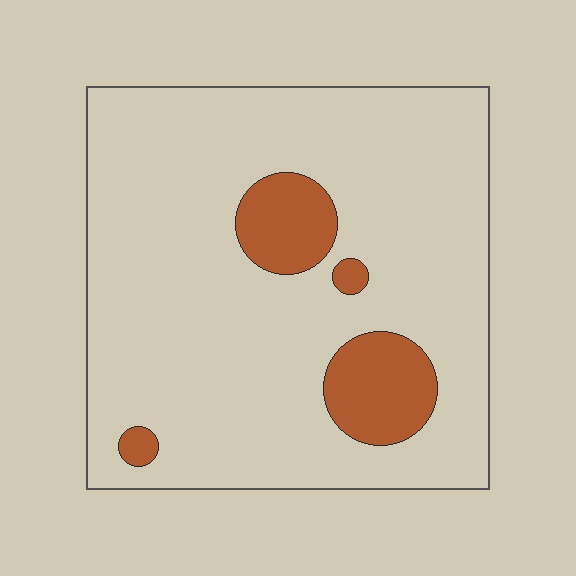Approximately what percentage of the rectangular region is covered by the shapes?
Approximately 15%.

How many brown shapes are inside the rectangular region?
4.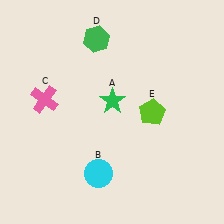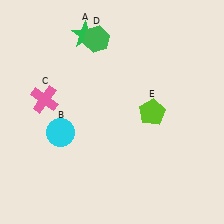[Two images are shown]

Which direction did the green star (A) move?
The green star (A) moved up.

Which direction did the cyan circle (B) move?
The cyan circle (B) moved up.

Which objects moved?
The objects that moved are: the green star (A), the cyan circle (B).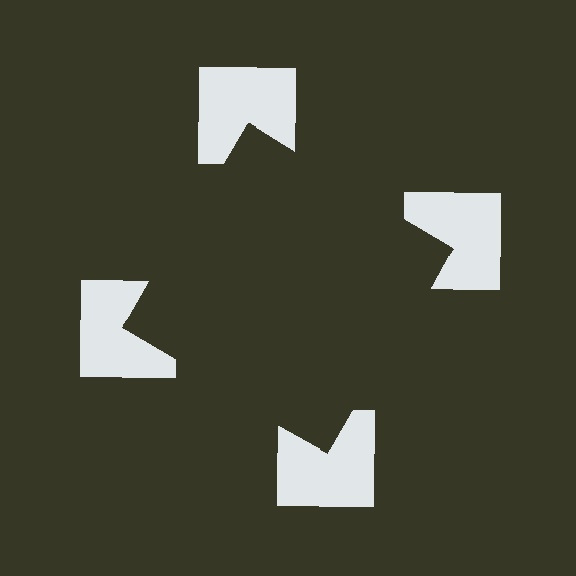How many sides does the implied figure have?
4 sides.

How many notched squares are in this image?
There are 4 — one at each vertex of the illusory square.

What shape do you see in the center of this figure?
An illusory square — its edges are inferred from the aligned wedge cuts in the notched squares, not physically drawn.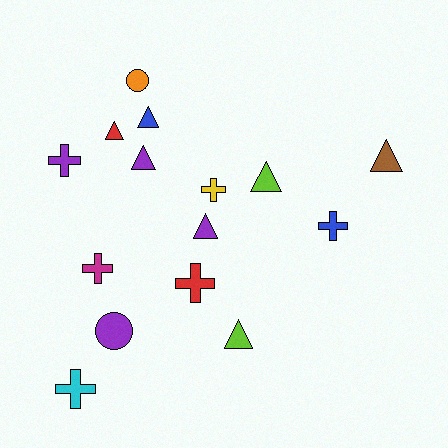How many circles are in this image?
There are 2 circles.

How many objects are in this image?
There are 15 objects.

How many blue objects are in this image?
There are 2 blue objects.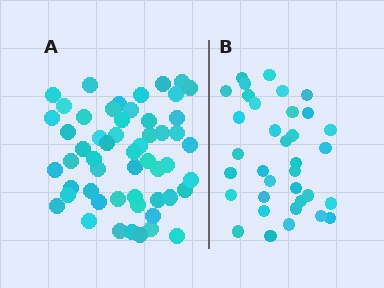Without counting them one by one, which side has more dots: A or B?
Region A (the left region) has more dots.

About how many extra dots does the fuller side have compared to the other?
Region A has approximately 20 more dots than region B.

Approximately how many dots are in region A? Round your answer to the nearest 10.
About 50 dots. (The exact count is 54, which rounds to 50.)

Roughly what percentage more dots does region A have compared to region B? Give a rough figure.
About 55% more.